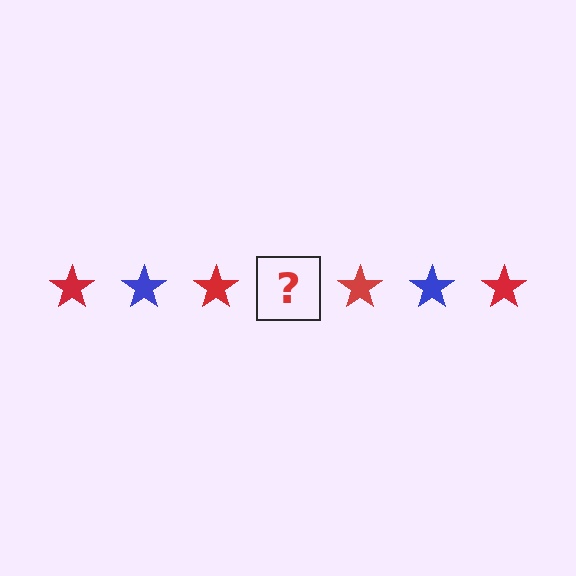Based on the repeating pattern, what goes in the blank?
The blank should be a blue star.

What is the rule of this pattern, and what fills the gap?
The rule is that the pattern cycles through red, blue stars. The gap should be filled with a blue star.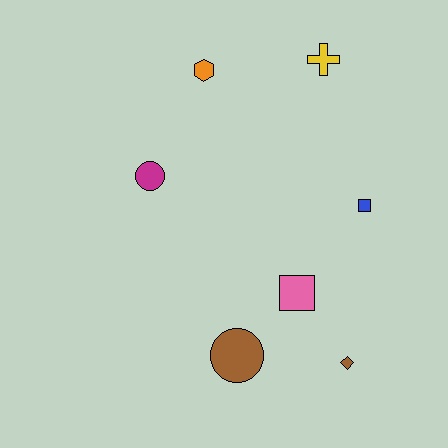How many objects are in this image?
There are 7 objects.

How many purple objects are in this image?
There are no purple objects.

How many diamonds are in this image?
There is 1 diamond.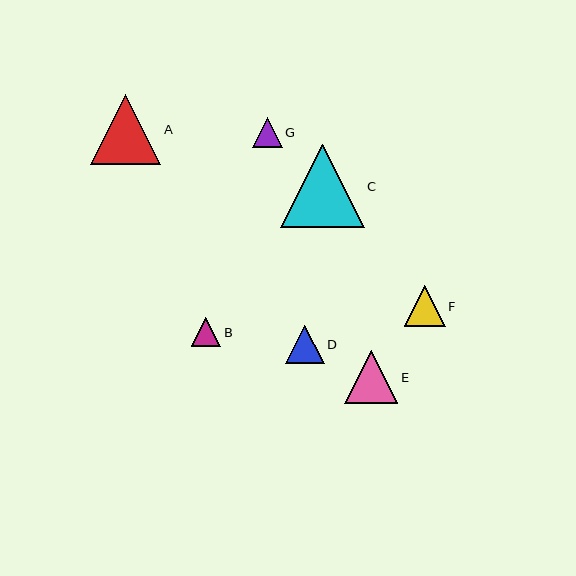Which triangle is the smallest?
Triangle B is the smallest with a size of approximately 29 pixels.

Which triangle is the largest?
Triangle C is the largest with a size of approximately 83 pixels.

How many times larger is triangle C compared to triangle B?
Triangle C is approximately 2.8 times the size of triangle B.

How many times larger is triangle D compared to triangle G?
Triangle D is approximately 1.3 times the size of triangle G.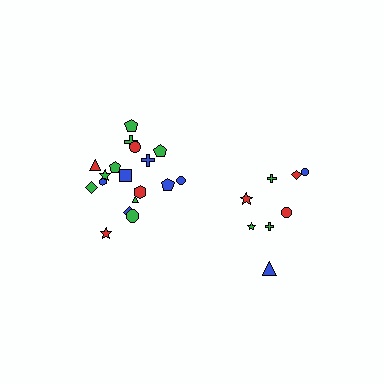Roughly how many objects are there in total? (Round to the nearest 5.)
Roughly 25 objects in total.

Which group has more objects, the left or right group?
The left group.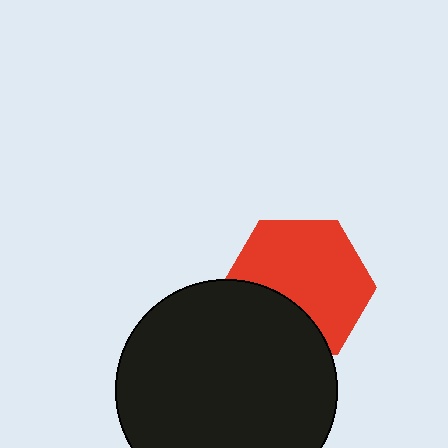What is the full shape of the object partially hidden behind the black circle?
The partially hidden object is a red hexagon.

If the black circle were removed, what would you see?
You would see the complete red hexagon.